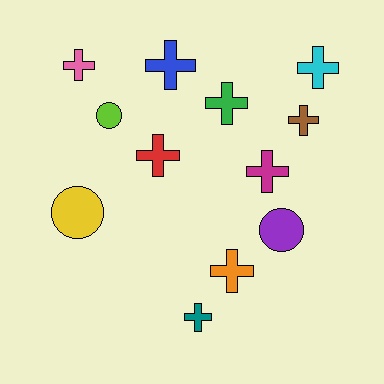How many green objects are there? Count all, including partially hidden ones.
There is 1 green object.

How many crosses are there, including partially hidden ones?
There are 9 crosses.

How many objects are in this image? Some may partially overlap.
There are 12 objects.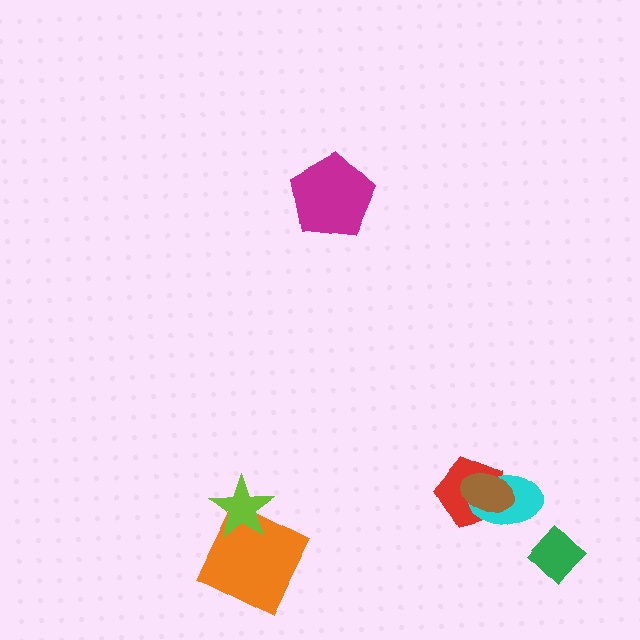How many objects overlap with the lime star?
1 object overlaps with the lime star.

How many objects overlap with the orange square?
1 object overlaps with the orange square.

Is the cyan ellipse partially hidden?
Yes, it is partially covered by another shape.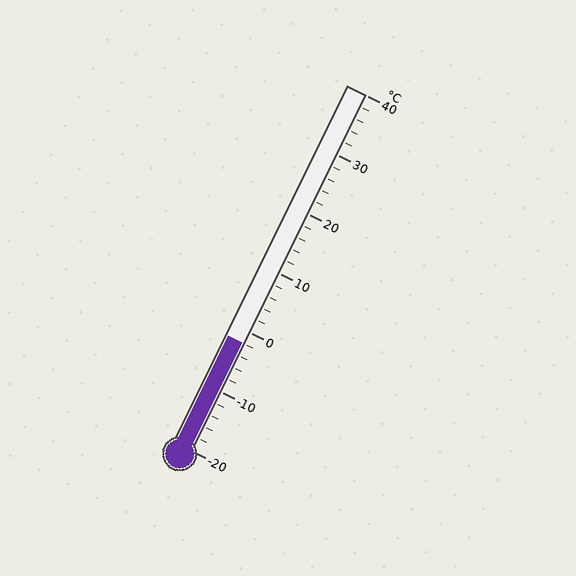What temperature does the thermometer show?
The thermometer shows approximately -2°C.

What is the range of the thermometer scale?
The thermometer scale ranges from -20°C to 40°C.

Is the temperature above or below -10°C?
The temperature is above -10°C.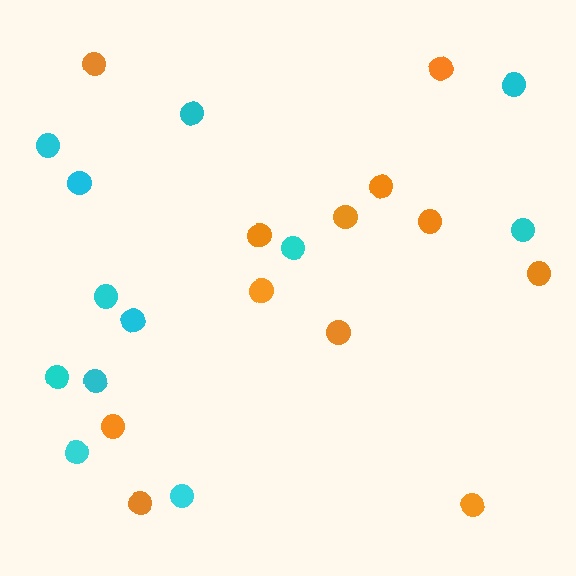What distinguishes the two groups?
There are 2 groups: one group of cyan circles (12) and one group of orange circles (12).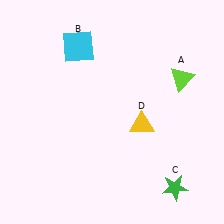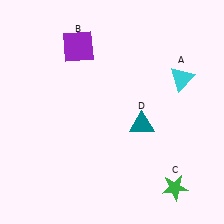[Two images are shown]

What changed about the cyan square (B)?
In Image 1, B is cyan. In Image 2, it changed to purple.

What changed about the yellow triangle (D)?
In Image 1, D is yellow. In Image 2, it changed to teal.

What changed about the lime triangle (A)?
In Image 1, A is lime. In Image 2, it changed to cyan.